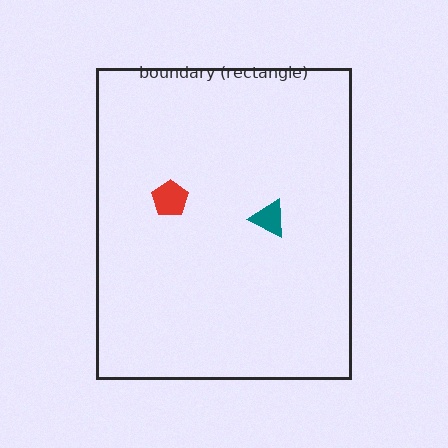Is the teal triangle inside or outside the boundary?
Inside.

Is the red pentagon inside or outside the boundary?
Inside.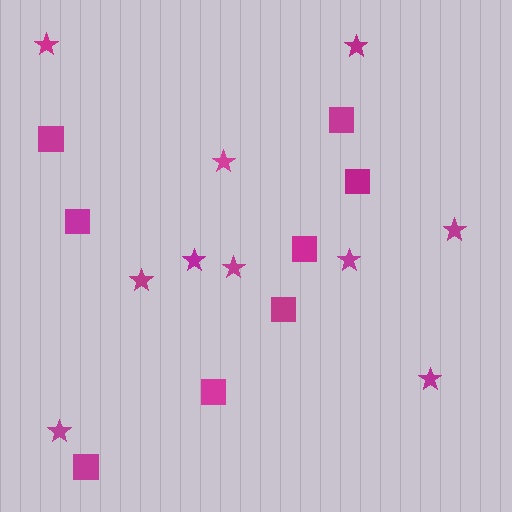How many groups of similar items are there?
There are 2 groups: one group of stars (10) and one group of squares (8).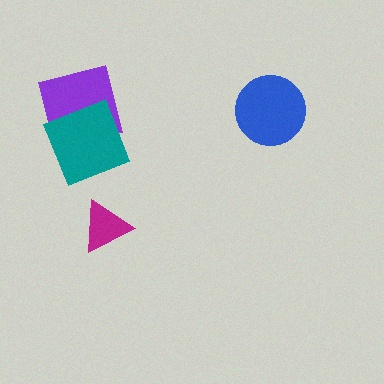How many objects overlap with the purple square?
1 object overlaps with the purple square.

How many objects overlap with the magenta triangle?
0 objects overlap with the magenta triangle.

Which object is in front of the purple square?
The teal diamond is in front of the purple square.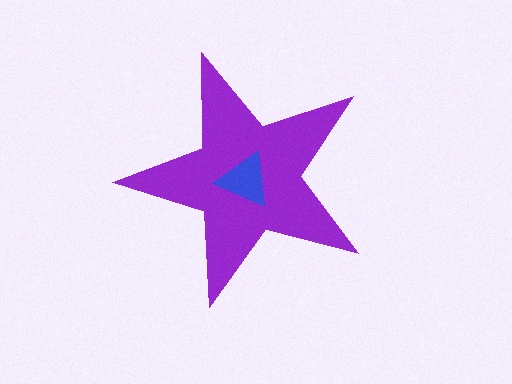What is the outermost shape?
The purple star.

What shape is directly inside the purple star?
The blue triangle.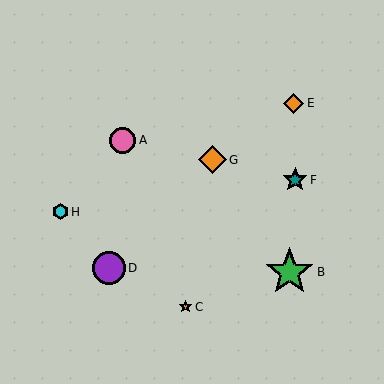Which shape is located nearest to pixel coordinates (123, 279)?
The purple circle (labeled D) at (109, 268) is nearest to that location.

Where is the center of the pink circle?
The center of the pink circle is at (123, 140).